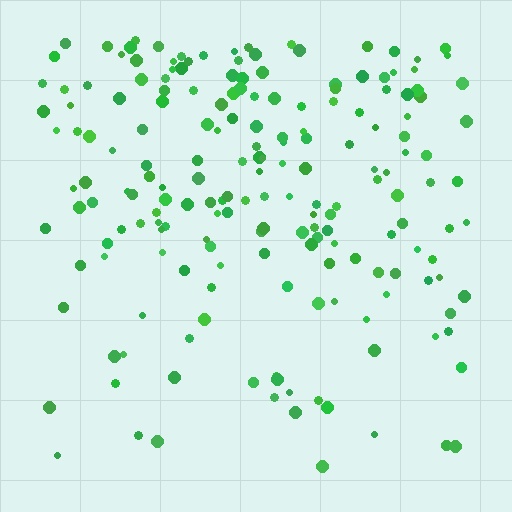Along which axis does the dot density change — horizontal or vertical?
Vertical.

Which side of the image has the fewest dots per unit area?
The bottom.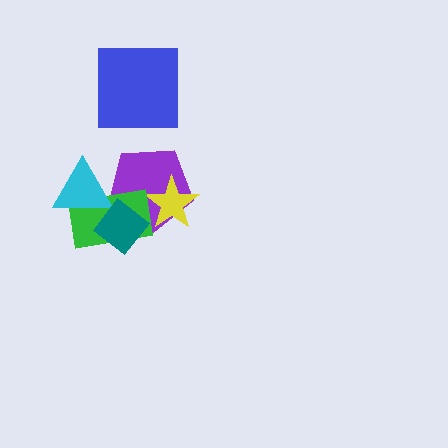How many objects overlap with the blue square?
0 objects overlap with the blue square.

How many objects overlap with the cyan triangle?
3 objects overlap with the cyan triangle.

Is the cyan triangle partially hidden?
Yes, it is partially covered by another shape.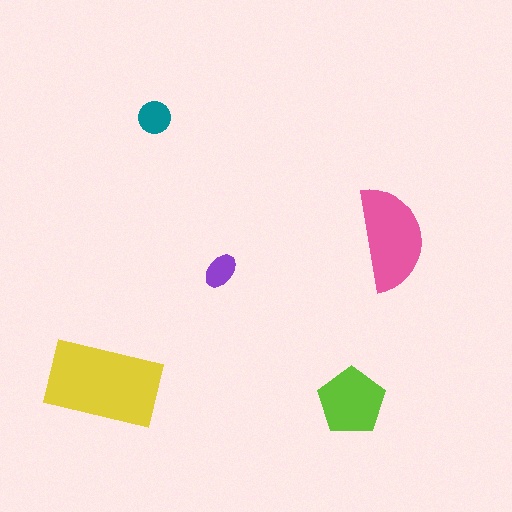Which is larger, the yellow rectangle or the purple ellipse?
The yellow rectangle.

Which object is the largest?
The yellow rectangle.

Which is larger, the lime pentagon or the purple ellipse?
The lime pentagon.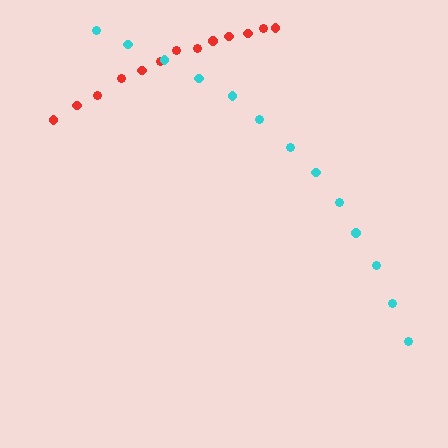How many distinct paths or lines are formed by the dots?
There are 2 distinct paths.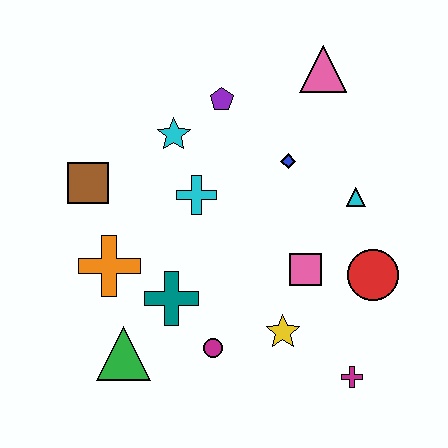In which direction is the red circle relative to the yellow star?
The red circle is to the right of the yellow star.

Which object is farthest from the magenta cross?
The brown square is farthest from the magenta cross.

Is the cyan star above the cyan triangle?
Yes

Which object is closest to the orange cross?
The teal cross is closest to the orange cross.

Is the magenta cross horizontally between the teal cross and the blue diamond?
No